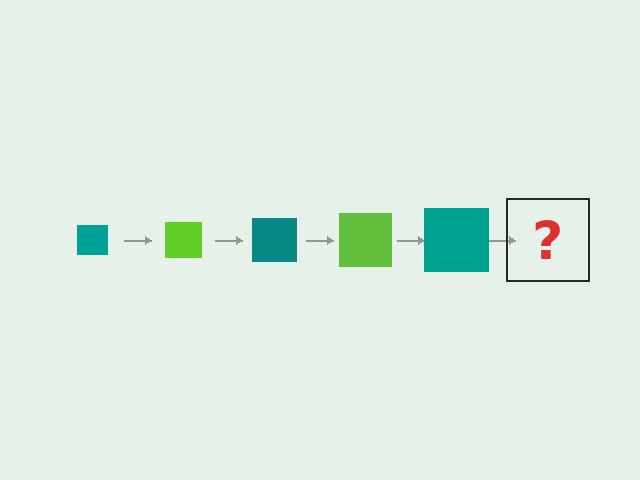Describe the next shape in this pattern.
It should be a lime square, larger than the previous one.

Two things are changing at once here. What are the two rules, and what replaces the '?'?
The two rules are that the square grows larger each step and the color cycles through teal and lime. The '?' should be a lime square, larger than the previous one.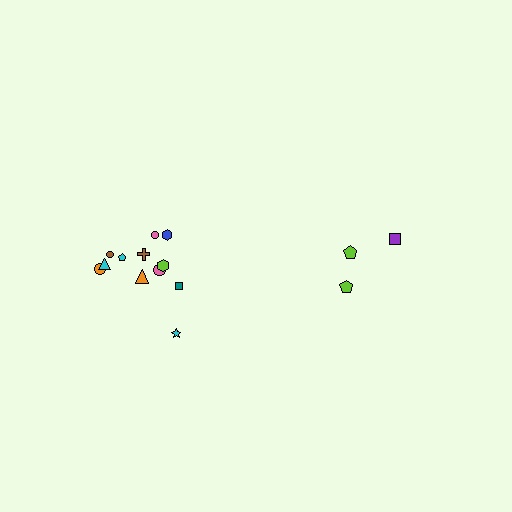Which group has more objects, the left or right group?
The left group.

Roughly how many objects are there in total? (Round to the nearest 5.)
Roughly 15 objects in total.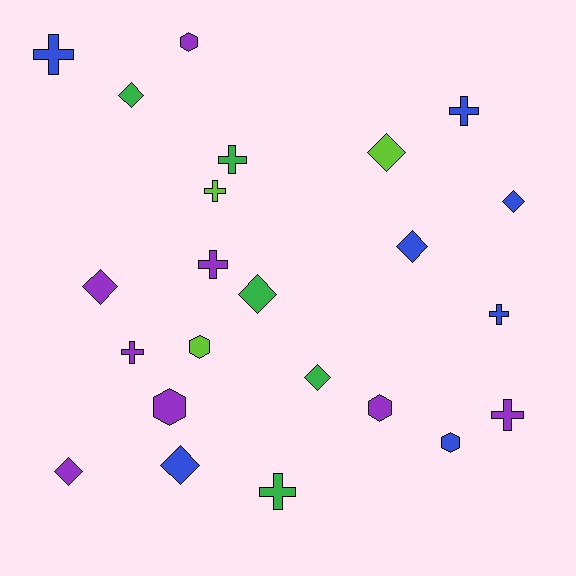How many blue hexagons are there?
There is 1 blue hexagon.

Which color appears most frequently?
Purple, with 8 objects.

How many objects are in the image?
There are 23 objects.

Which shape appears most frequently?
Diamond, with 9 objects.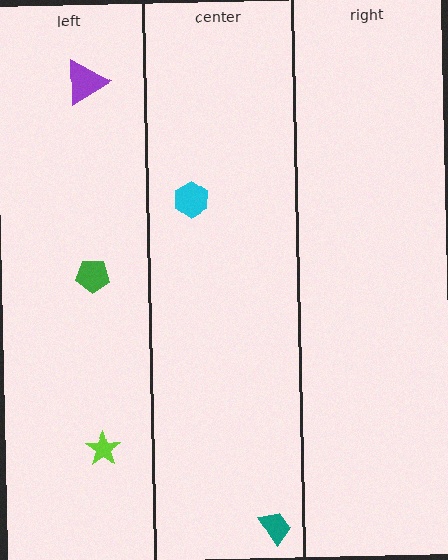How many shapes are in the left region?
3.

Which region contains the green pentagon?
The left region.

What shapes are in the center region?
The cyan hexagon, the teal trapezoid.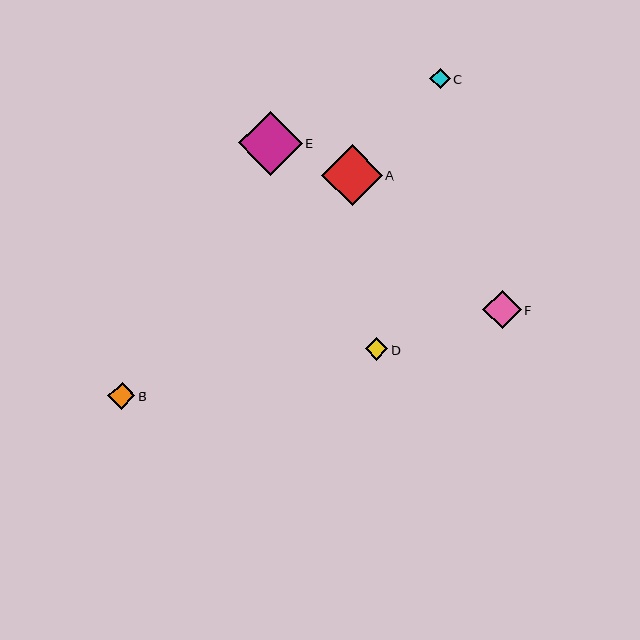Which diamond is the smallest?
Diamond C is the smallest with a size of approximately 20 pixels.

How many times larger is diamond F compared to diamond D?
Diamond F is approximately 1.7 times the size of diamond D.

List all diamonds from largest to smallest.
From largest to smallest: E, A, F, B, D, C.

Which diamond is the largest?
Diamond E is the largest with a size of approximately 63 pixels.